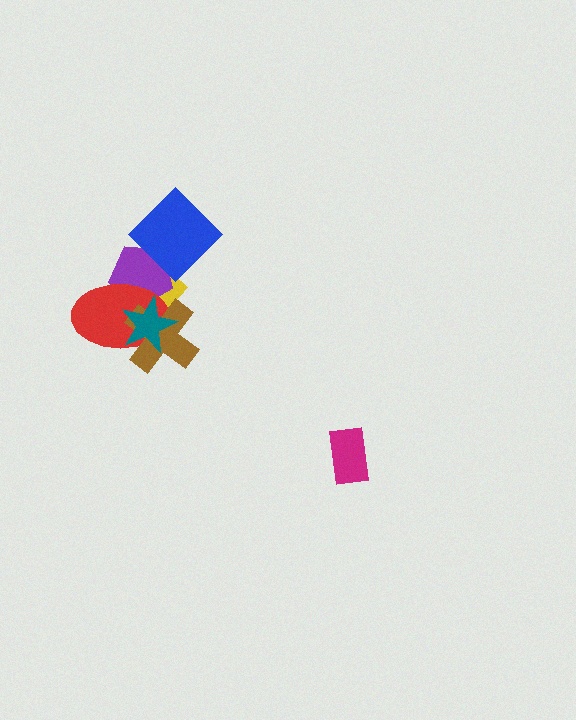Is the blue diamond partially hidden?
No, no other shape covers it.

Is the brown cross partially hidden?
Yes, it is partially covered by another shape.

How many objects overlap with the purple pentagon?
5 objects overlap with the purple pentagon.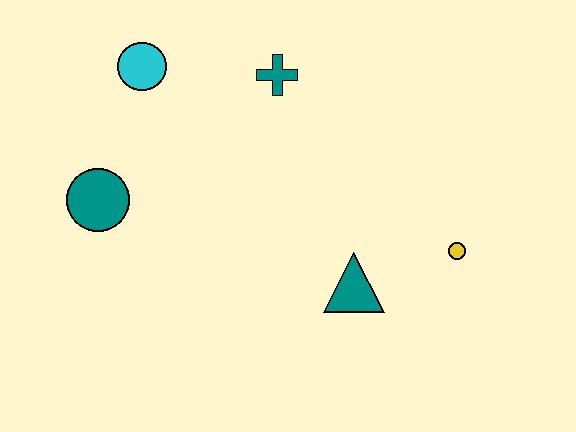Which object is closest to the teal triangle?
The yellow circle is closest to the teal triangle.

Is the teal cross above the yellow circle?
Yes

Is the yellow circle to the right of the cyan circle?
Yes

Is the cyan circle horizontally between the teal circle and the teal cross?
Yes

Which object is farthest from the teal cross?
The yellow circle is farthest from the teal cross.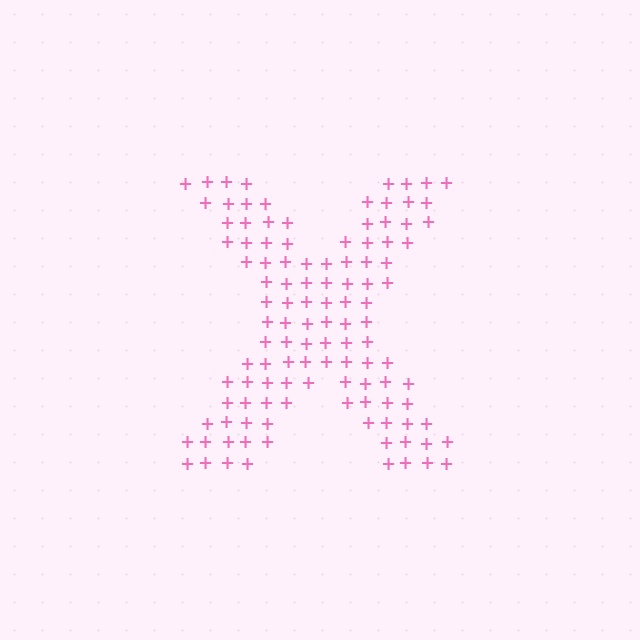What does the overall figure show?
The overall figure shows the letter X.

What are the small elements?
The small elements are plus signs.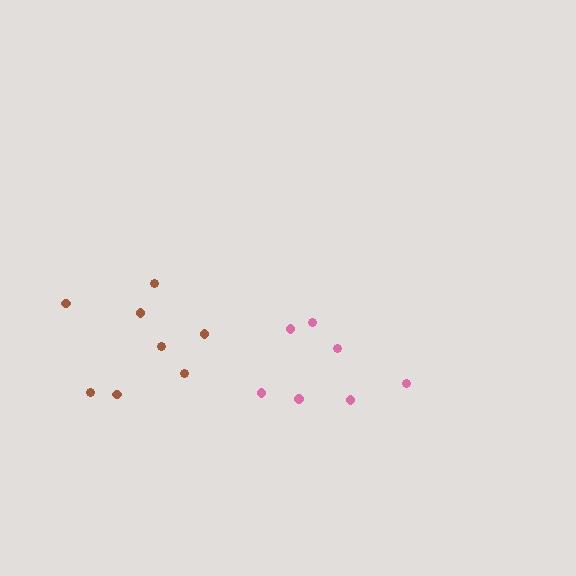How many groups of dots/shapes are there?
There are 2 groups.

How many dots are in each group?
Group 1: 7 dots, Group 2: 8 dots (15 total).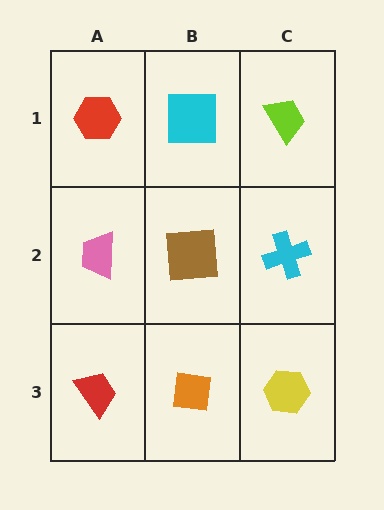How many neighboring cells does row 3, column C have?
2.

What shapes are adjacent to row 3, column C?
A cyan cross (row 2, column C), an orange square (row 3, column B).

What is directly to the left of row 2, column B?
A pink trapezoid.